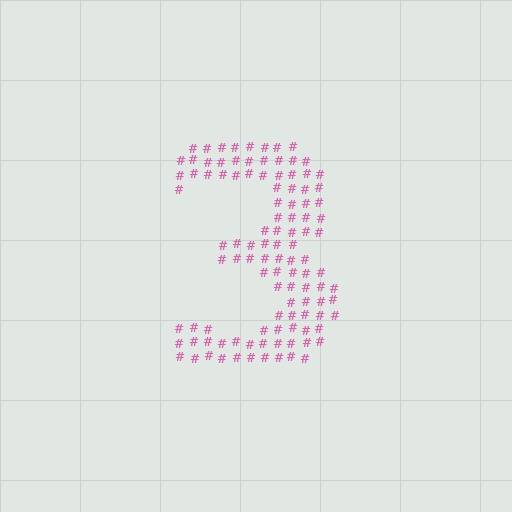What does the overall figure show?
The overall figure shows the digit 3.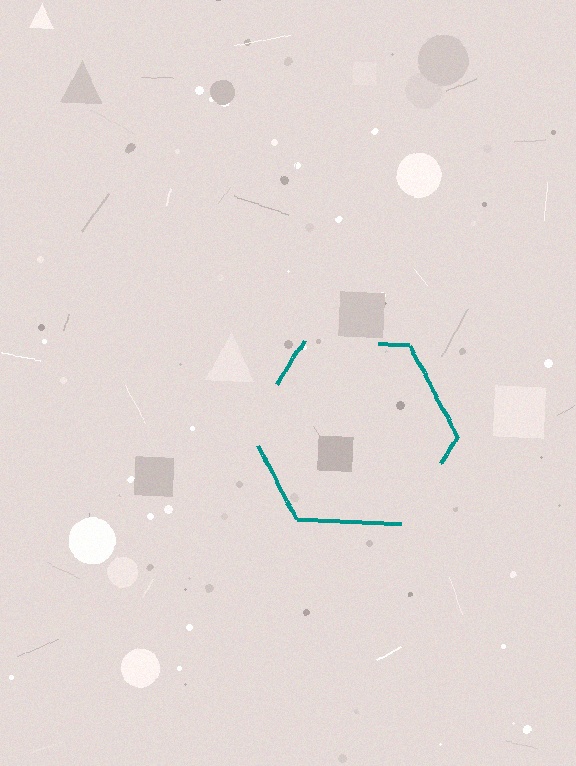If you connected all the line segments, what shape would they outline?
They would outline a hexagon.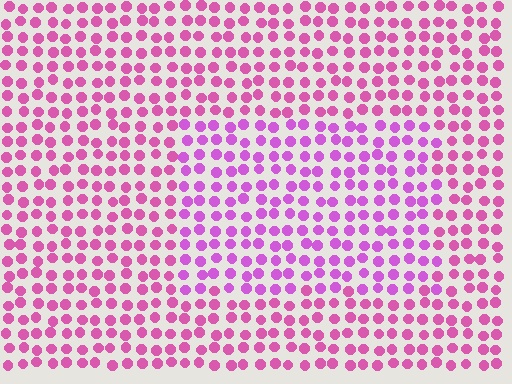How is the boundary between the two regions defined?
The boundary is defined purely by a slight shift in hue (about 24 degrees). Spacing, size, and orientation are identical on both sides.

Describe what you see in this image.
The image is filled with small pink elements in a uniform arrangement. A rectangle-shaped region is visible where the elements are tinted to a slightly different hue, forming a subtle color boundary.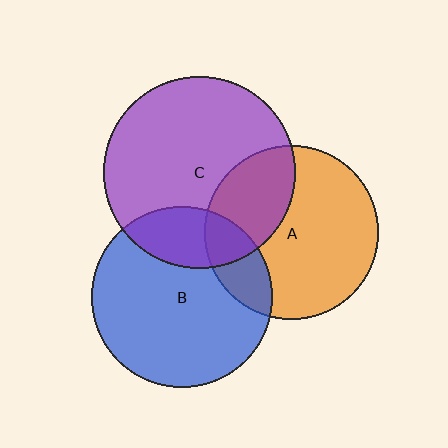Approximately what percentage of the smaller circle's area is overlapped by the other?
Approximately 20%.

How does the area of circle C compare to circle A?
Approximately 1.2 times.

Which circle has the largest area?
Circle C (purple).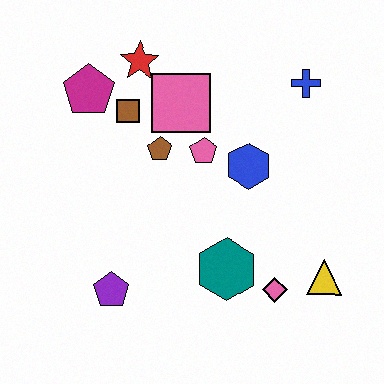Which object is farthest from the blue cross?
The purple pentagon is farthest from the blue cross.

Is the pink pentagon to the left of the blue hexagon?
Yes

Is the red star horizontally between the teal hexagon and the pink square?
No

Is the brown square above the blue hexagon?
Yes